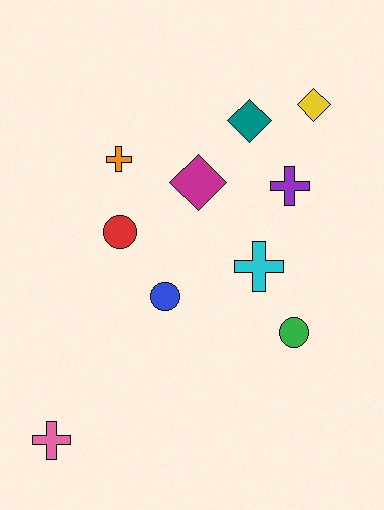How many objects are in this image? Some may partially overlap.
There are 10 objects.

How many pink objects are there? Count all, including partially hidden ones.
There is 1 pink object.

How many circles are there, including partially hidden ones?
There are 3 circles.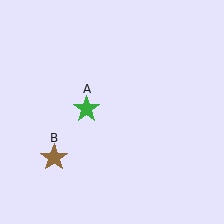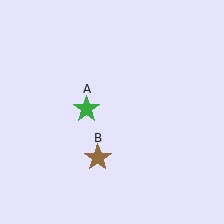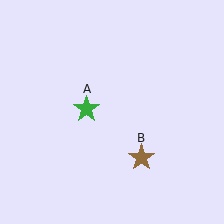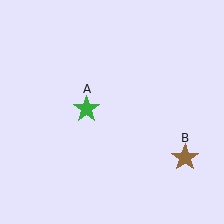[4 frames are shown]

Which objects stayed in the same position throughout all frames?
Green star (object A) remained stationary.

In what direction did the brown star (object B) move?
The brown star (object B) moved right.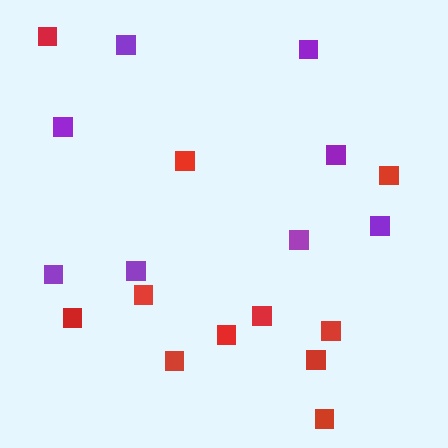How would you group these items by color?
There are 2 groups: one group of red squares (11) and one group of purple squares (8).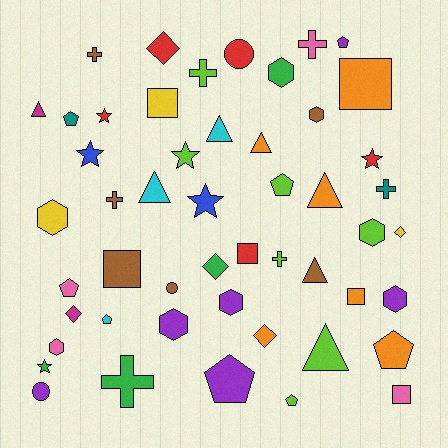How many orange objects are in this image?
There are 6 orange objects.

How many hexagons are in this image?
There are 8 hexagons.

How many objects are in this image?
There are 50 objects.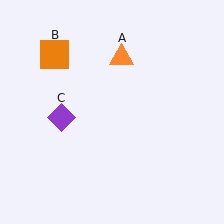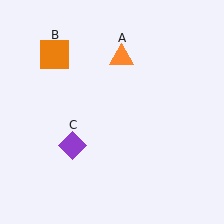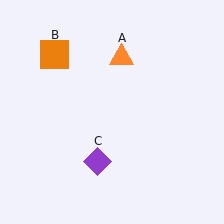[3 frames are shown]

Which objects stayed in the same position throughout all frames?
Orange triangle (object A) and orange square (object B) remained stationary.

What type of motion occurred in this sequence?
The purple diamond (object C) rotated counterclockwise around the center of the scene.